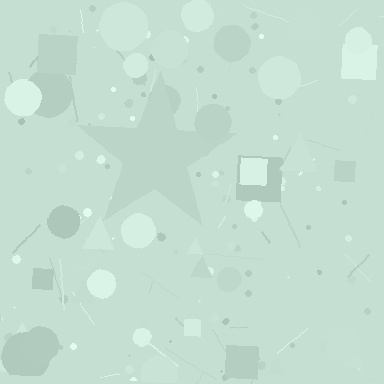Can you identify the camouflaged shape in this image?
The camouflaged shape is a star.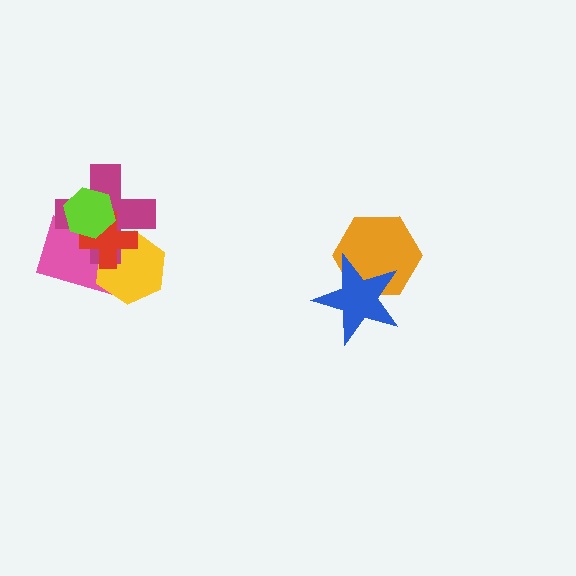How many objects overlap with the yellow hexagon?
3 objects overlap with the yellow hexagon.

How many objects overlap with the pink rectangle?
4 objects overlap with the pink rectangle.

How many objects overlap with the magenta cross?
4 objects overlap with the magenta cross.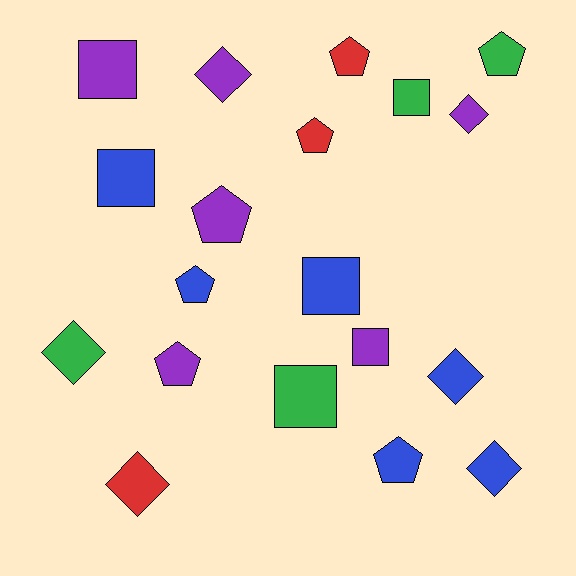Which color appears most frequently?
Purple, with 6 objects.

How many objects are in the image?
There are 19 objects.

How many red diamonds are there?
There is 1 red diamond.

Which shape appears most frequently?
Pentagon, with 7 objects.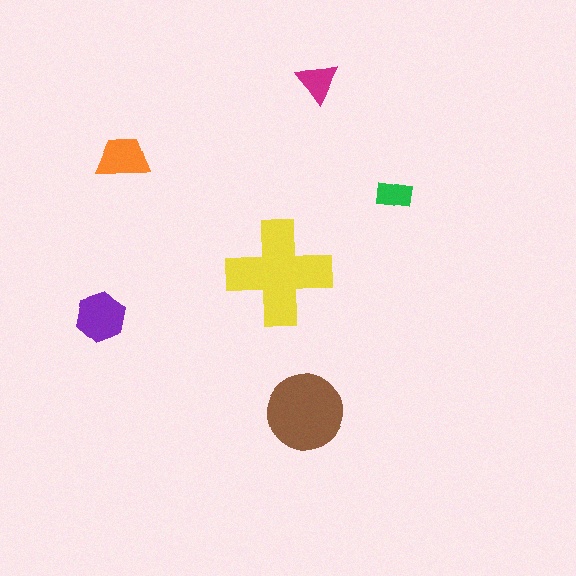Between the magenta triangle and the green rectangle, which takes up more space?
The magenta triangle.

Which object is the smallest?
The green rectangle.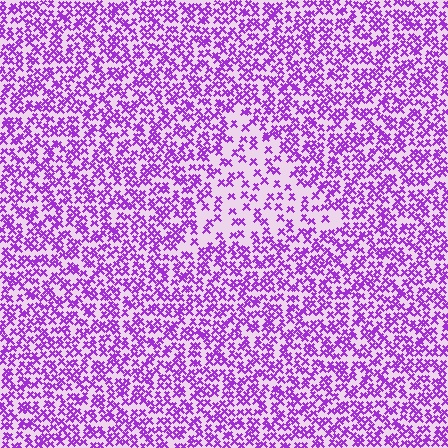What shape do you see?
I see a triangle.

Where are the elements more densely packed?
The elements are more densely packed outside the triangle boundary.